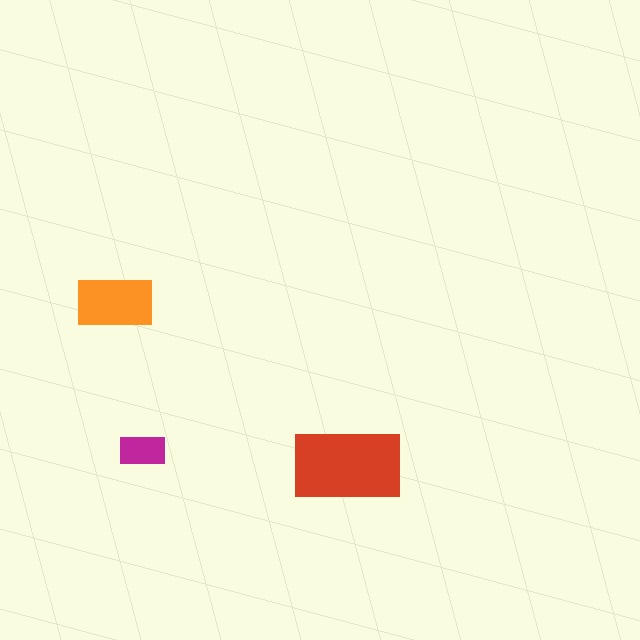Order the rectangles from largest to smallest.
the red one, the orange one, the magenta one.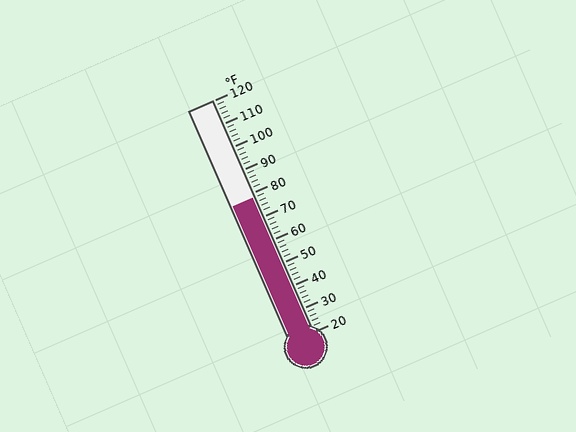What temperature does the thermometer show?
The thermometer shows approximately 78°F.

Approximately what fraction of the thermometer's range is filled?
The thermometer is filled to approximately 60% of its range.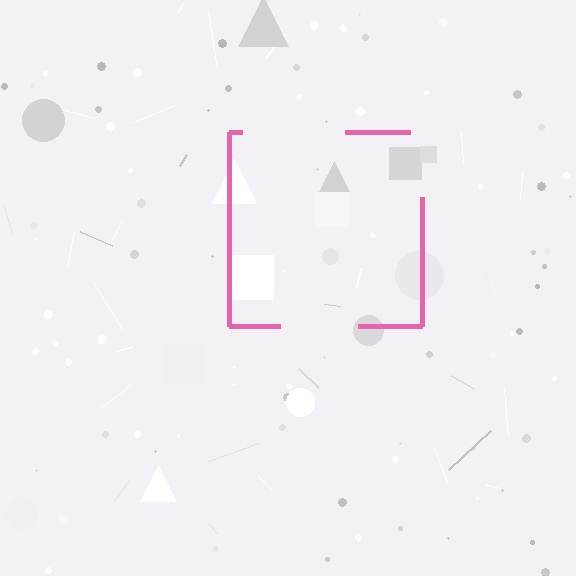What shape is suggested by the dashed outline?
The dashed outline suggests a square.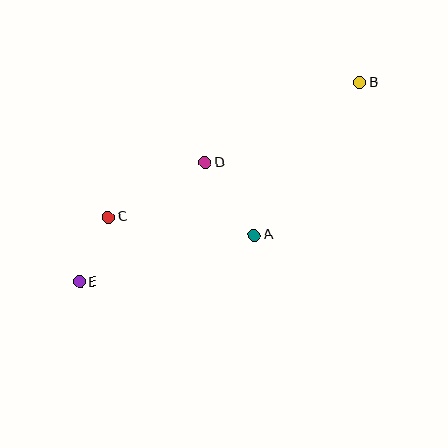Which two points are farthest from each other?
Points B and E are farthest from each other.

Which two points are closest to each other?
Points C and E are closest to each other.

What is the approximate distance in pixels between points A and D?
The distance between A and D is approximately 88 pixels.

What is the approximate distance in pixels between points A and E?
The distance between A and E is approximately 181 pixels.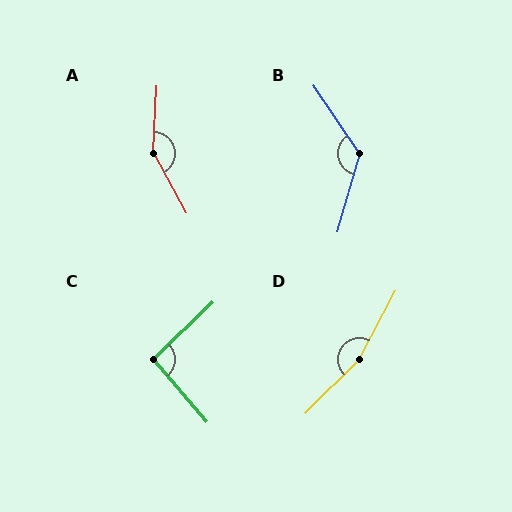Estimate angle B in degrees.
Approximately 129 degrees.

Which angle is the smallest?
C, at approximately 94 degrees.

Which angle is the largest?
D, at approximately 163 degrees.